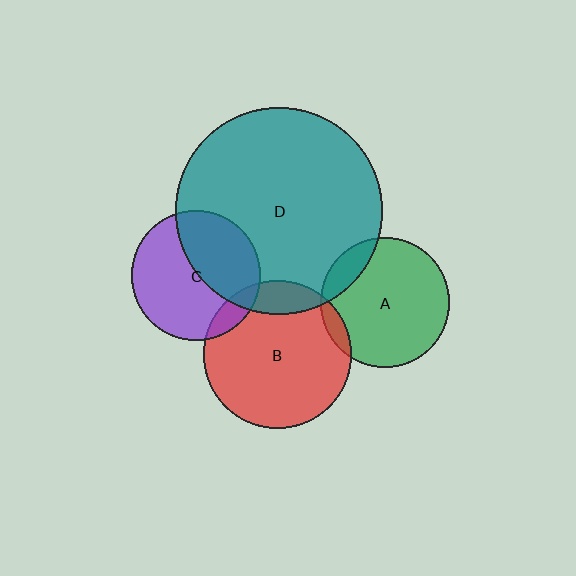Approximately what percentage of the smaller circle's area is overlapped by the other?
Approximately 15%.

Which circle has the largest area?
Circle D (teal).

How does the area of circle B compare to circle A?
Approximately 1.3 times.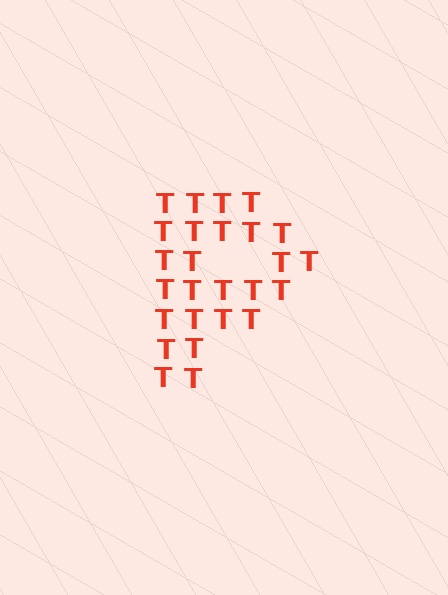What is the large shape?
The large shape is the letter P.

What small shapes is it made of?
It is made of small letter T's.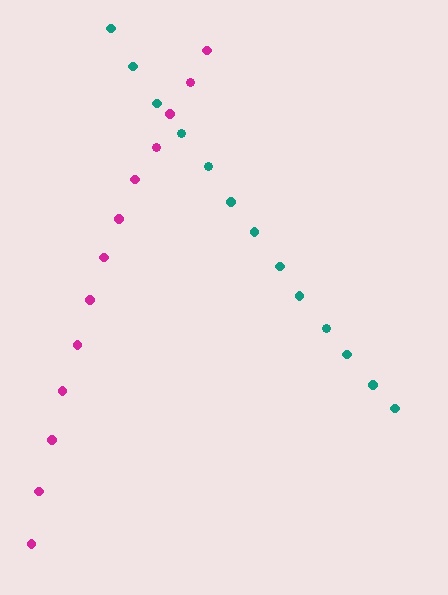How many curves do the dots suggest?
There are 2 distinct paths.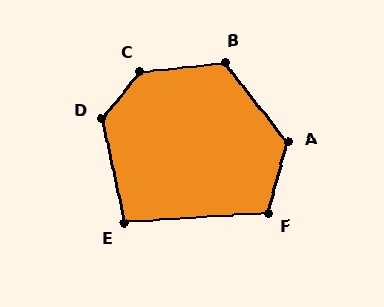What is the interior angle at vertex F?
Approximately 109 degrees (obtuse).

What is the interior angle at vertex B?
Approximately 122 degrees (obtuse).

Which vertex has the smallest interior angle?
E, at approximately 99 degrees.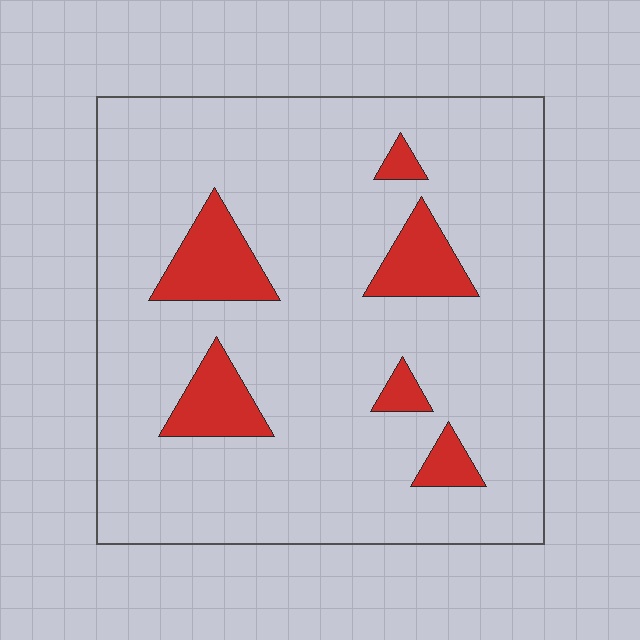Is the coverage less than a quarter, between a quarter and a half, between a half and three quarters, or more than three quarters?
Less than a quarter.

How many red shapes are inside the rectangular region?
6.